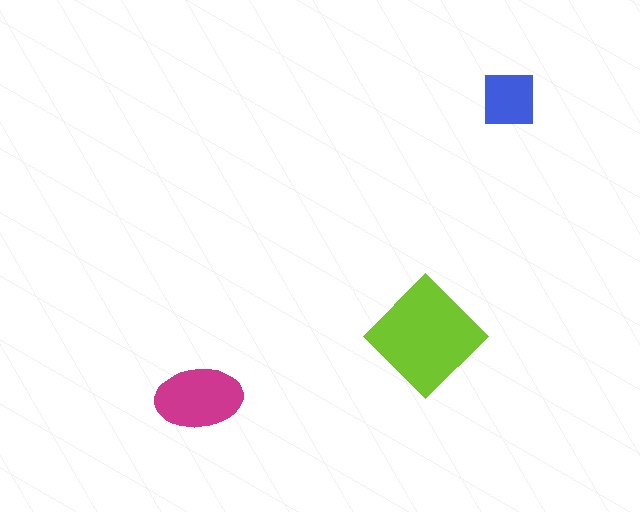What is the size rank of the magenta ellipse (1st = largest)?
2nd.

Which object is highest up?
The blue square is topmost.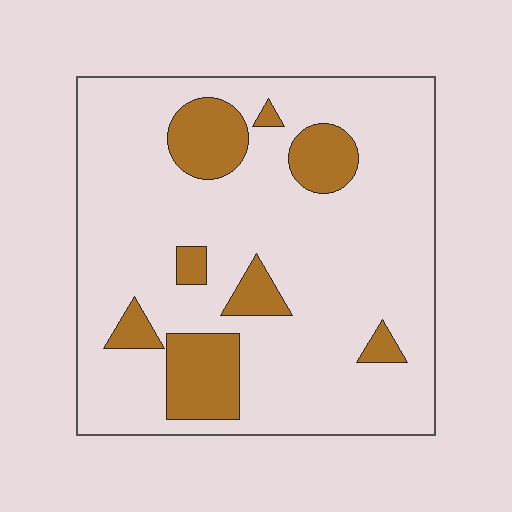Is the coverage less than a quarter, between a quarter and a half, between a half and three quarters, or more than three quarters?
Less than a quarter.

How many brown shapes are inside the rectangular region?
8.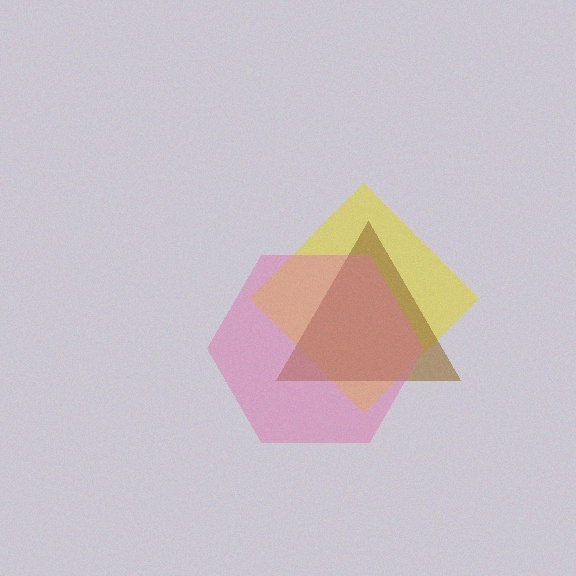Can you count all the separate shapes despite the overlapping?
Yes, there are 3 separate shapes.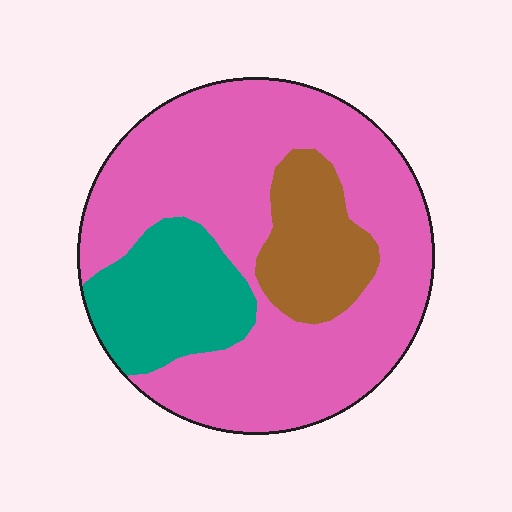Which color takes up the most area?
Pink, at roughly 65%.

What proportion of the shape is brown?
Brown takes up about one eighth (1/8) of the shape.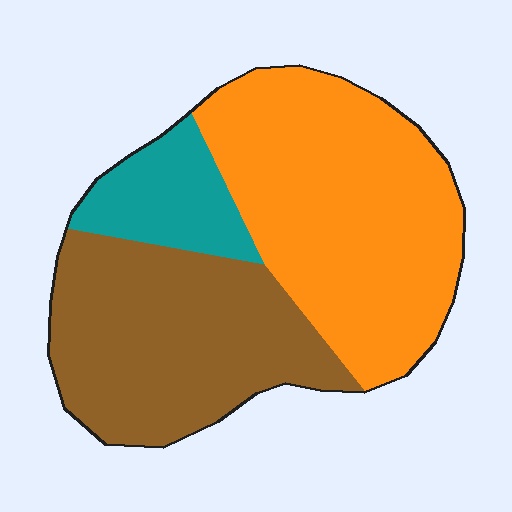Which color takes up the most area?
Orange, at roughly 50%.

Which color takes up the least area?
Teal, at roughly 15%.